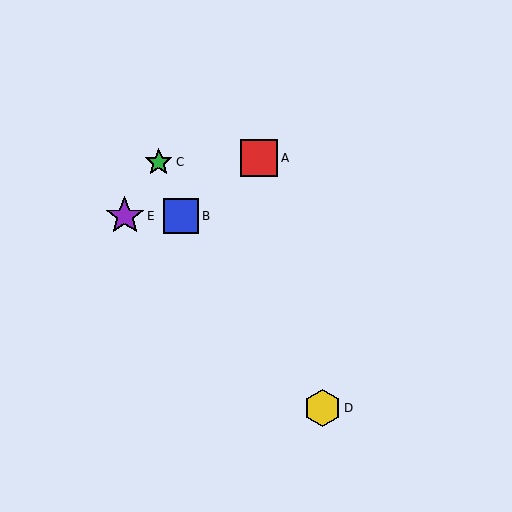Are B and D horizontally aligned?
No, B is at y≈216 and D is at y≈408.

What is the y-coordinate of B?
Object B is at y≈216.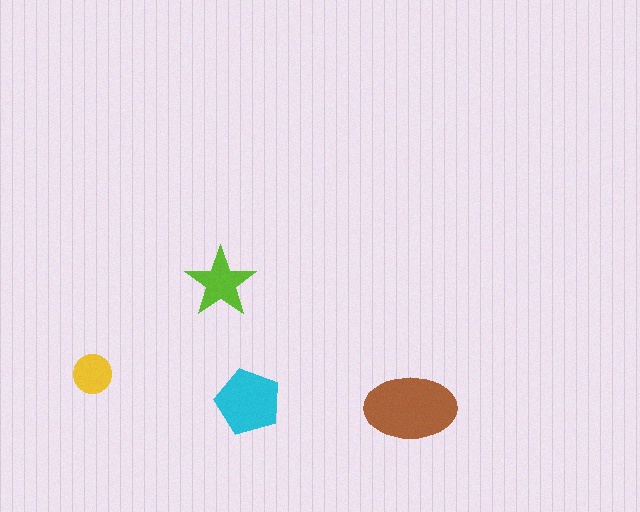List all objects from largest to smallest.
The brown ellipse, the cyan pentagon, the lime star, the yellow circle.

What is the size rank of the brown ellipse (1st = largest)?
1st.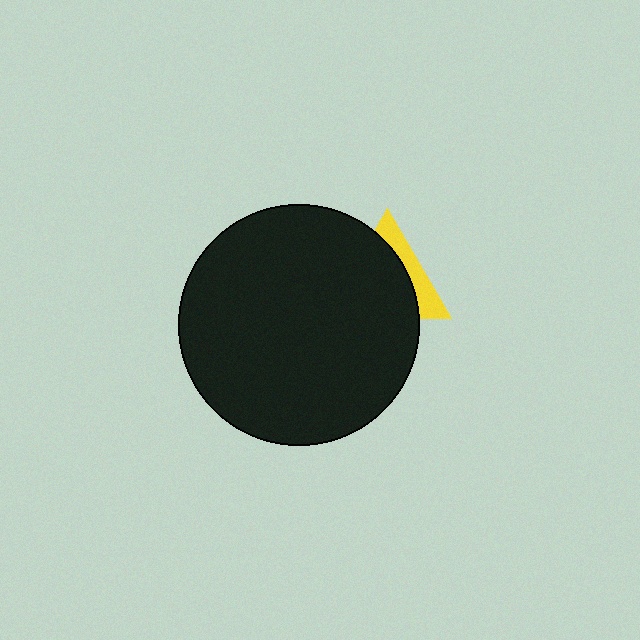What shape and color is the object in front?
The object in front is a black circle.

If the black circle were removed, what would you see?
You would see the complete yellow triangle.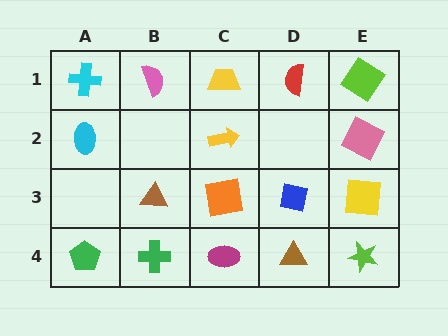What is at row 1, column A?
A cyan cross.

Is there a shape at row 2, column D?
No, that cell is empty.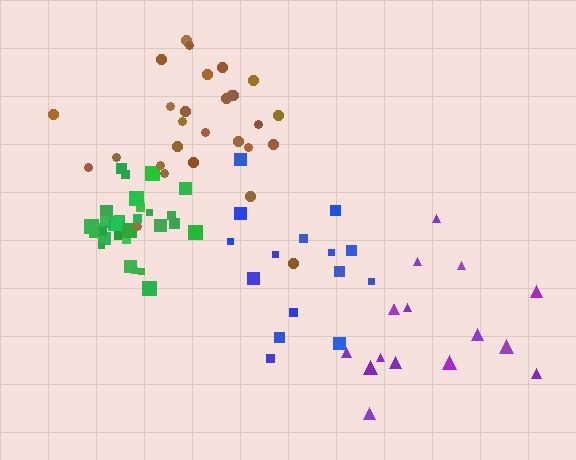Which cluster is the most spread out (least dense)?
Purple.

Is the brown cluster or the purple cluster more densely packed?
Brown.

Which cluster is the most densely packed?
Green.